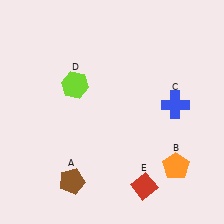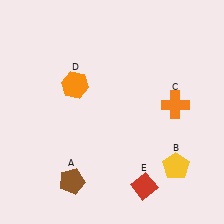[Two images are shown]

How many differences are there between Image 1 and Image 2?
There are 3 differences between the two images.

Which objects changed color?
B changed from orange to yellow. C changed from blue to orange. D changed from lime to orange.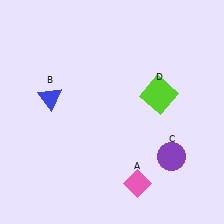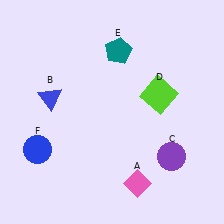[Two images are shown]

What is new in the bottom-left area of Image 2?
A blue circle (F) was added in the bottom-left area of Image 2.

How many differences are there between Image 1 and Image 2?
There are 2 differences between the two images.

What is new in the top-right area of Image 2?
A teal pentagon (E) was added in the top-right area of Image 2.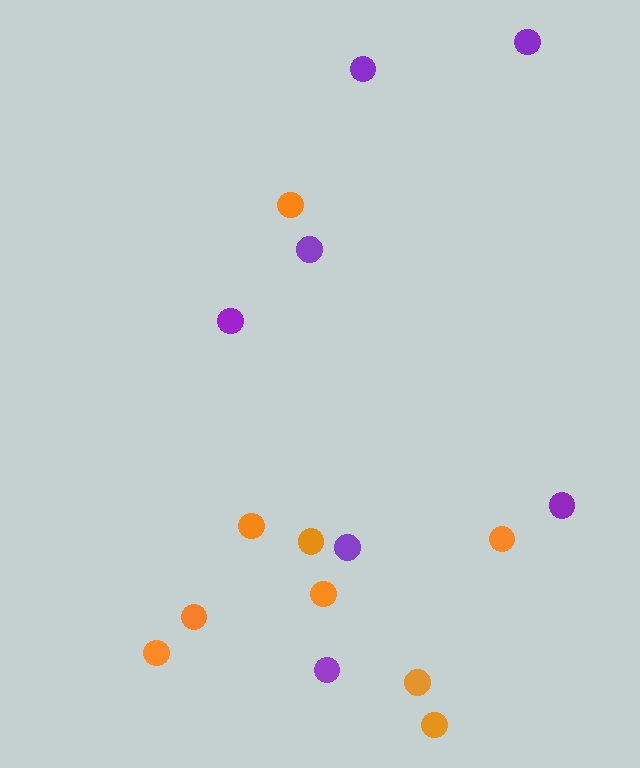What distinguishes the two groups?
There are 2 groups: one group of orange circles (9) and one group of purple circles (7).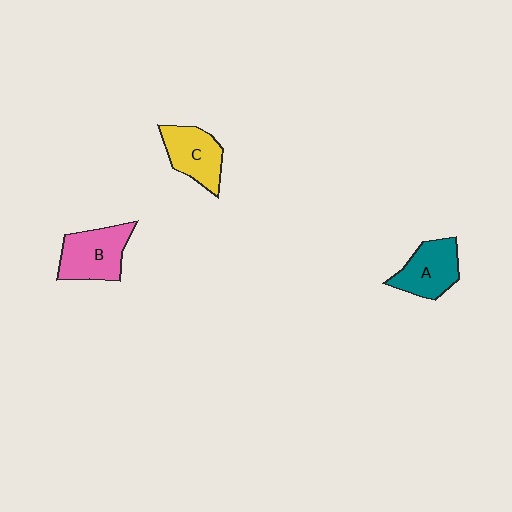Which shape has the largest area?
Shape B (pink).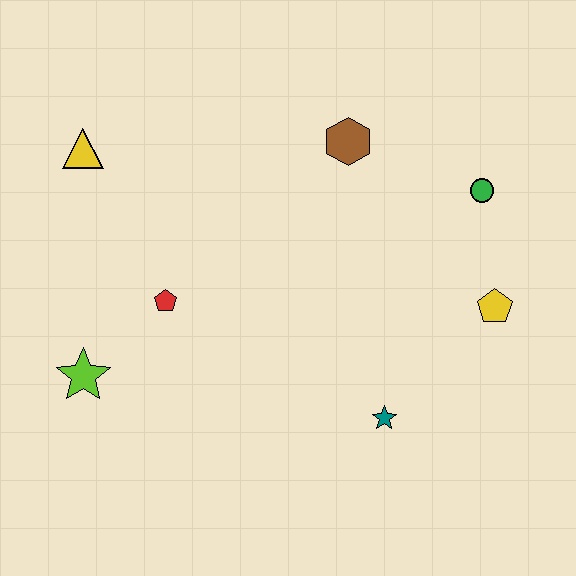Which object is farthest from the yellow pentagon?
The yellow triangle is farthest from the yellow pentagon.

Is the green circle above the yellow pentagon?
Yes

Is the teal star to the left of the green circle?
Yes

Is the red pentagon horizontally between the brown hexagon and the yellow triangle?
Yes